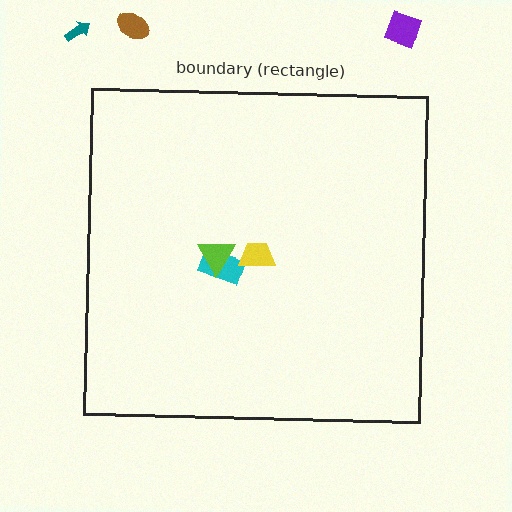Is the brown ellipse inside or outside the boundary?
Outside.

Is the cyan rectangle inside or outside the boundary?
Inside.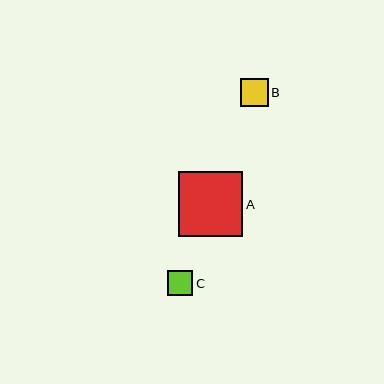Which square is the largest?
Square A is the largest with a size of approximately 64 pixels.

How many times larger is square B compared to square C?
Square B is approximately 1.1 times the size of square C.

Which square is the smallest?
Square C is the smallest with a size of approximately 25 pixels.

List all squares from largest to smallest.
From largest to smallest: A, B, C.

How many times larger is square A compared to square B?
Square A is approximately 2.3 times the size of square B.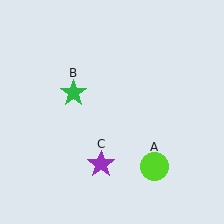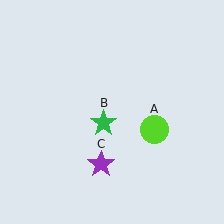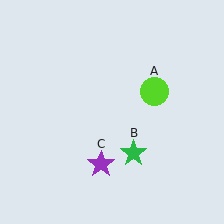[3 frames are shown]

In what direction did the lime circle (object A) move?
The lime circle (object A) moved up.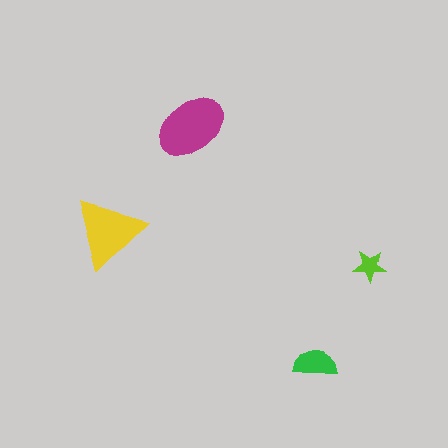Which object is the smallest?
The lime star.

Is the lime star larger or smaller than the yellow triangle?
Smaller.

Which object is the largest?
The magenta ellipse.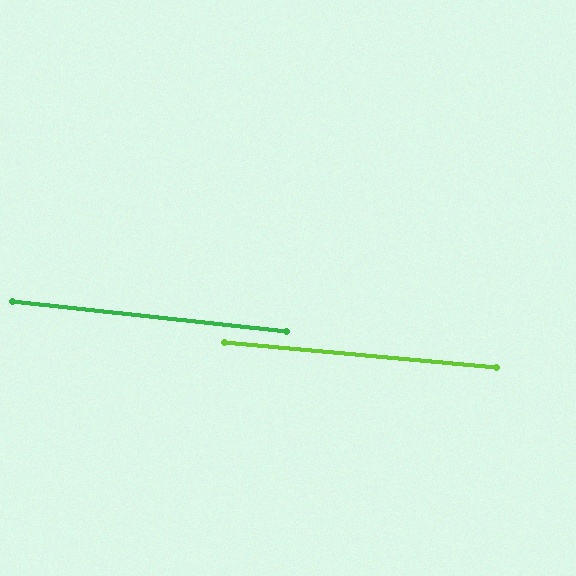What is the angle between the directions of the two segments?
Approximately 1 degree.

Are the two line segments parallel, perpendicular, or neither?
Parallel — their directions differ by only 1.1°.